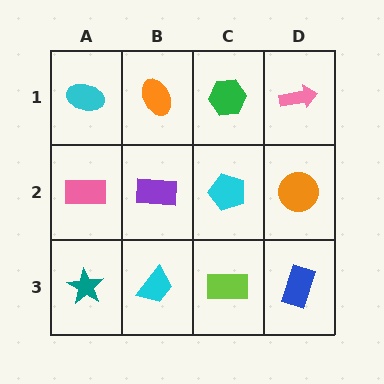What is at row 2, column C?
A cyan pentagon.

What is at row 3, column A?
A teal star.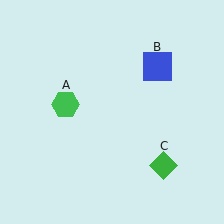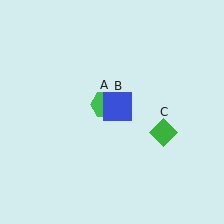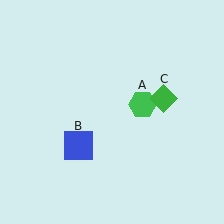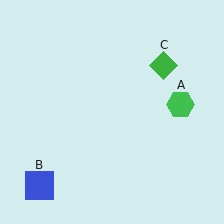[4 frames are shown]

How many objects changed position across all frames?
3 objects changed position: green hexagon (object A), blue square (object B), green diamond (object C).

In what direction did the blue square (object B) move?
The blue square (object B) moved down and to the left.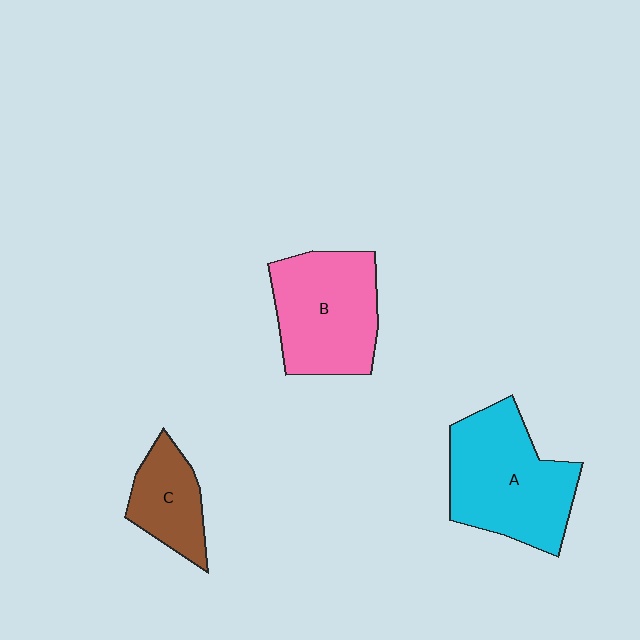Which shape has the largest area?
Shape A (cyan).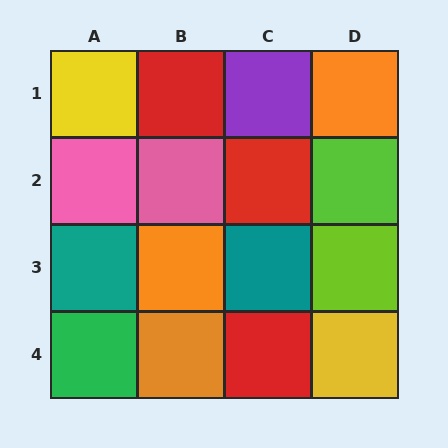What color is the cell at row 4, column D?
Yellow.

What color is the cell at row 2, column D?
Lime.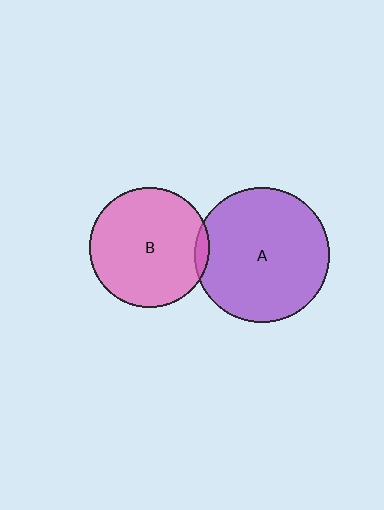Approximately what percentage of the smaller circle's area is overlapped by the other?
Approximately 5%.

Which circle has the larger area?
Circle A (purple).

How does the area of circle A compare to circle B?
Approximately 1.3 times.